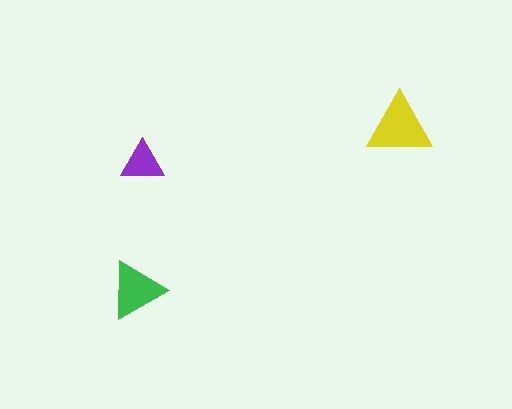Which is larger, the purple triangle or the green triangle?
The green one.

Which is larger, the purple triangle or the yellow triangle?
The yellow one.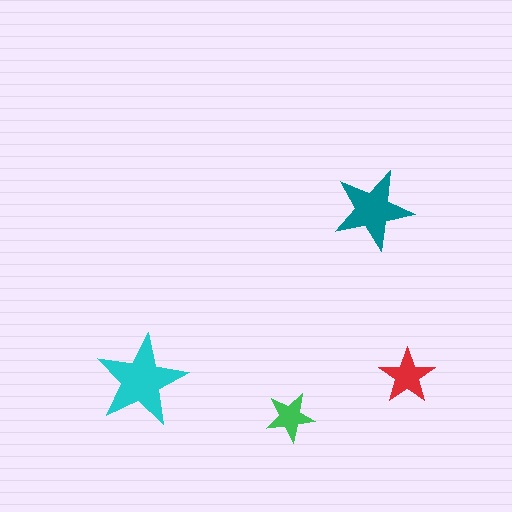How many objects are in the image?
There are 4 objects in the image.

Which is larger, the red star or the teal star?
The teal one.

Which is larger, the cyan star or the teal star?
The cyan one.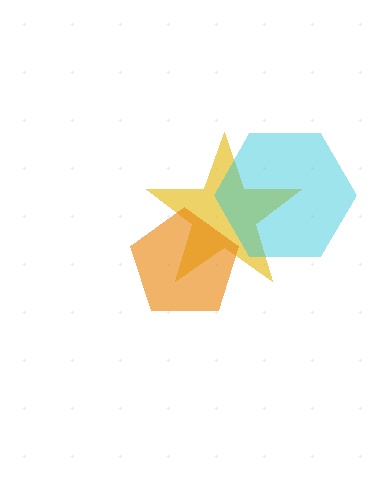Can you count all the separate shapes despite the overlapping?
Yes, there are 3 separate shapes.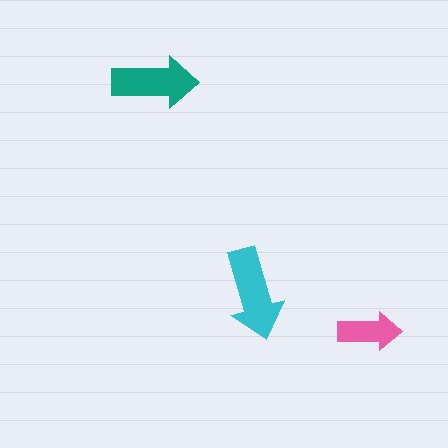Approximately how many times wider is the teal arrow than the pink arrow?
About 1.5 times wider.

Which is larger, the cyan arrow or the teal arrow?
The cyan one.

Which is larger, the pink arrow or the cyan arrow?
The cyan one.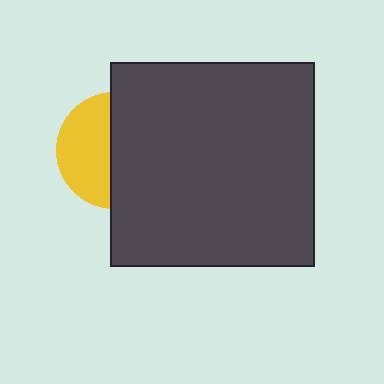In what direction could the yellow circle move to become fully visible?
The yellow circle could move left. That would shift it out from behind the dark gray square entirely.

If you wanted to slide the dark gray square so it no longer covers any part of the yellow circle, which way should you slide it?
Slide it right — that is the most direct way to separate the two shapes.